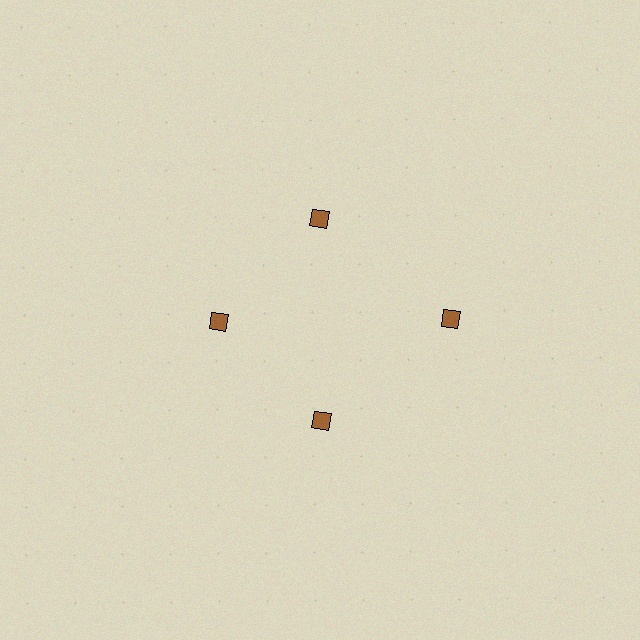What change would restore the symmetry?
The symmetry would be restored by moving it inward, back onto the ring so that all 4 diamonds sit at equal angles and equal distance from the center.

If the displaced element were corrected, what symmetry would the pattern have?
It would have 4-fold rotational symmetry — the pattern would map onto itself every 90 degrees.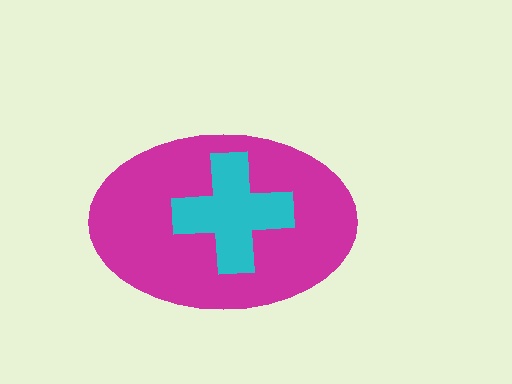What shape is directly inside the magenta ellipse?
The cyan cross.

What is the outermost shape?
The magenta ellipse.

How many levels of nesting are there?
2.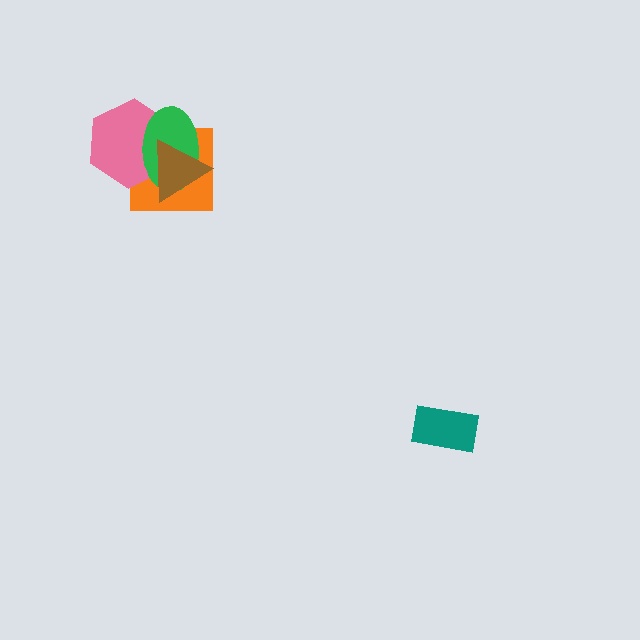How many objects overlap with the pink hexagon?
3 objects overlap with the pink hexagon.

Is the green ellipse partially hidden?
Yes, it is partially covered by another shape.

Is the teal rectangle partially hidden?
No, no other shape covers it.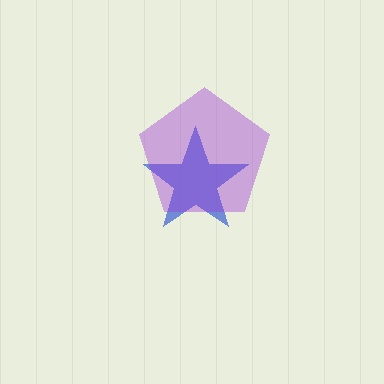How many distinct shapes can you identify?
There are 2 distinct shapes: a blue star, a purple pentagon.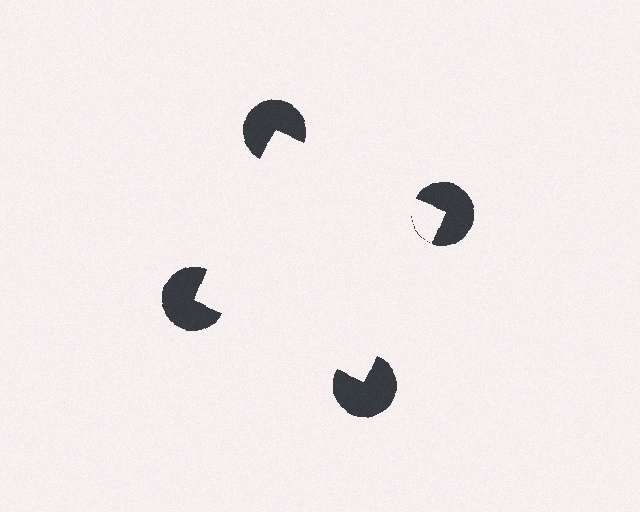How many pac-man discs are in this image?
There are 4 — one at each vertex of the illusory square.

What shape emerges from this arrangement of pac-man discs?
An illusory square — its edges are inferred from the aligned wedge cuts in the pac-man discs, not physically drawn.